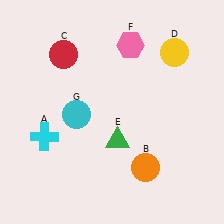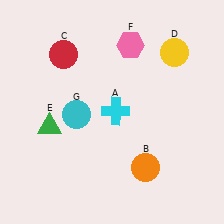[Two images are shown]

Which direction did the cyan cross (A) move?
The cyan cross (A) moved right.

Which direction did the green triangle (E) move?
The green triangle (E) moved left.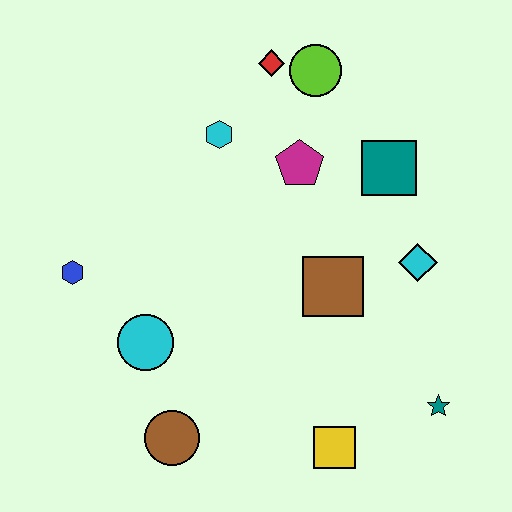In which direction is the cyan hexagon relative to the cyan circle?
The cyan hexagon is above the cyan circle.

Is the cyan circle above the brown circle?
Yes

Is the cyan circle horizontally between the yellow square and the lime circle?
No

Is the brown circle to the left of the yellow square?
Yes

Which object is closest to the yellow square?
The teal star is closest to the yellow square.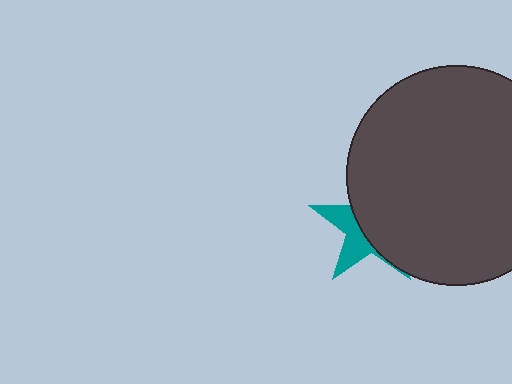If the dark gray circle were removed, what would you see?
You would see the complete teal star.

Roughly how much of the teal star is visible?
A small part of it is visible (roughly 35%).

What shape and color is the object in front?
The object in front is a dark gray circle.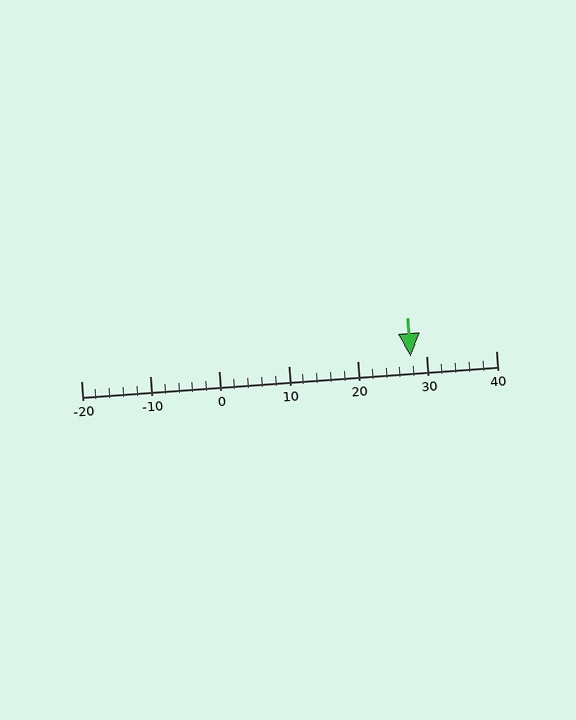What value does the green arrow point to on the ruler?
The green arrow points to approximately 28.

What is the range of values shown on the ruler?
The ruler shows values from -20 to 40.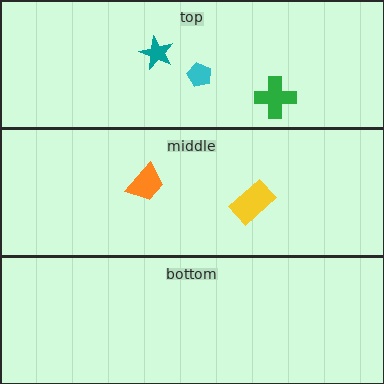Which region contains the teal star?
The top region.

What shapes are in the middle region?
The orange trapezoid, the yellow rectangle.